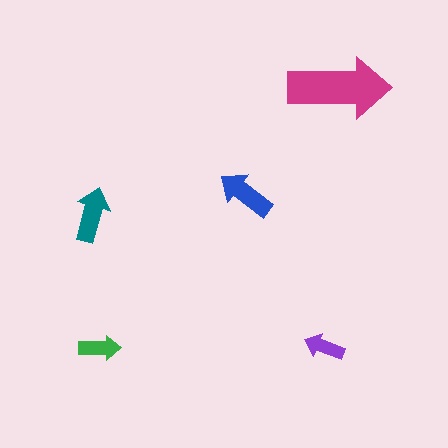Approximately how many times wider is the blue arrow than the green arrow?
About 1.5 times wider.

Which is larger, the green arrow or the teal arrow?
The teal one.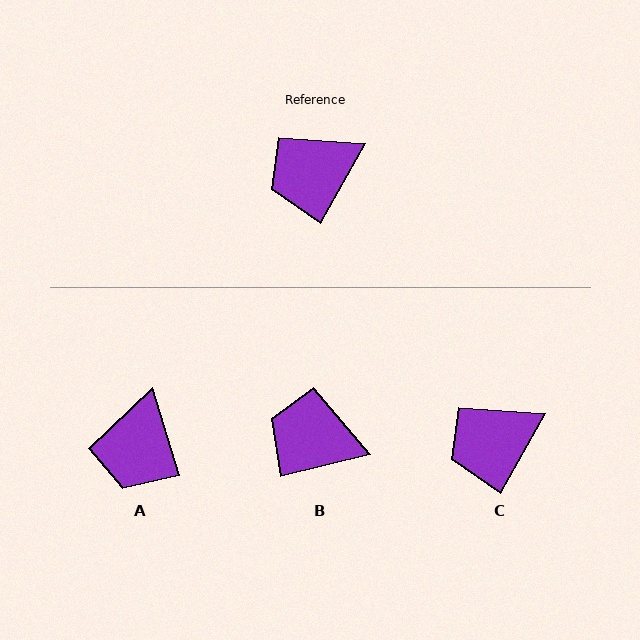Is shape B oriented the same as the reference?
No, it is off by about 46 degrees.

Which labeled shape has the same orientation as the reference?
C.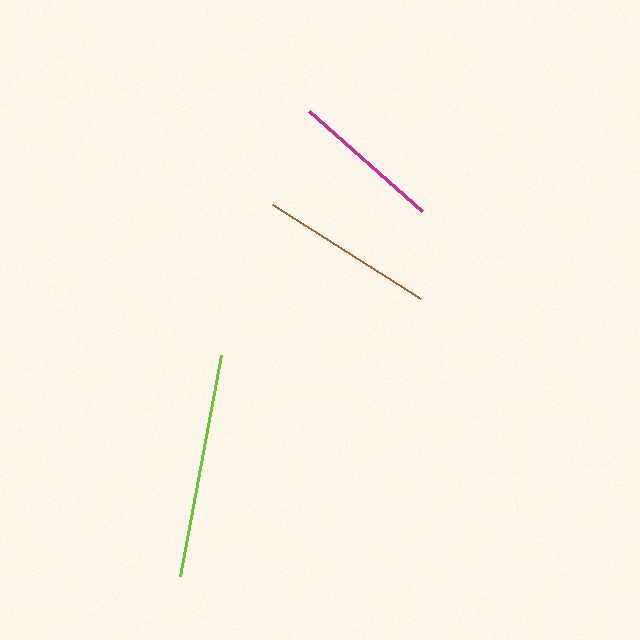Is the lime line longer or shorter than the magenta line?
The lime line is longer than the magenta line.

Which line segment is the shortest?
The magenta line is the shortest at approximately 150 pixels.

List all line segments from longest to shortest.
From longest to shortest: lime, brown, magenta.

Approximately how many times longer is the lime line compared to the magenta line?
The lime line is approximately 1.5 times the length of the magenta line.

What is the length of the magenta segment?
The magenta segment is approximately 150 pixels long.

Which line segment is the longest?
The lime line is the longest at approximately 225 pixels.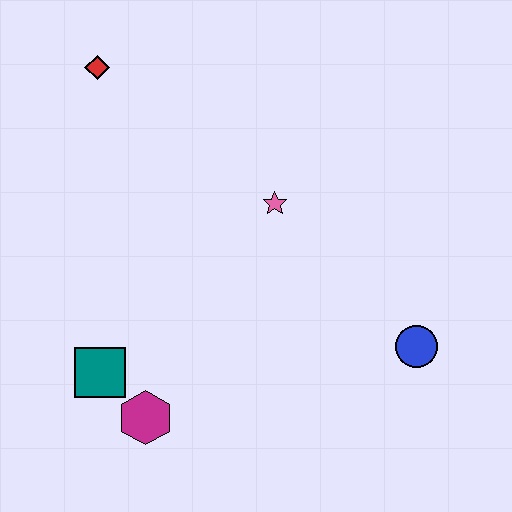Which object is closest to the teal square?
The magenta hexagon is closest to the teal square.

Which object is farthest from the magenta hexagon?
The red diamond is farthest from the magenta hexagon.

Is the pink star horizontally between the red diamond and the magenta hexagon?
No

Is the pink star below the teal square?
No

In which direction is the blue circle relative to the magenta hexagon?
The blue circle is to the right of the magenta hexagon.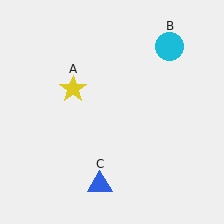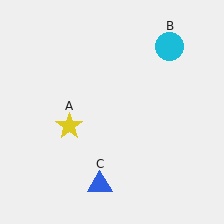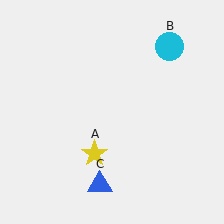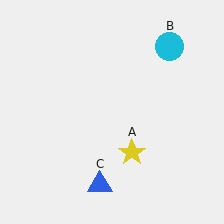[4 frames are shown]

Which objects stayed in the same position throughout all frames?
Cyan circle (object B) and blue triangle (object C) remained stationary.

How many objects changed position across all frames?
1 object changed position: yellow star (object A).